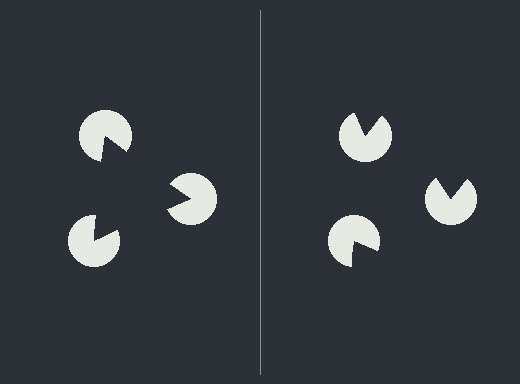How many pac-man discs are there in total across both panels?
6 — 3 on each side.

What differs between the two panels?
The pac-man discs are positioned identically on both sides; only the wedge orientations differ. On the left they align to a triangle; on the right they are misaligned.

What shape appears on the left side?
An illusory triangle.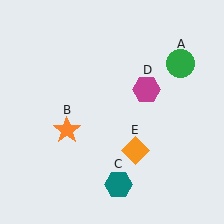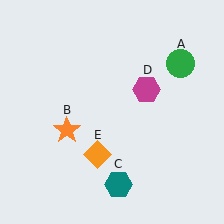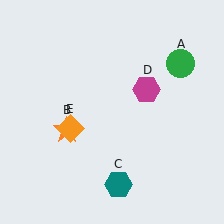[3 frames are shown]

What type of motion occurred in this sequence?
The orange diamond (object E) rotated clockwise around the center of the scene.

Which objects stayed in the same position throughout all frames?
Green circle (object A) and orange star (object B) and teal hexagon (object C) and magenta hexagon (object D) remained stationary.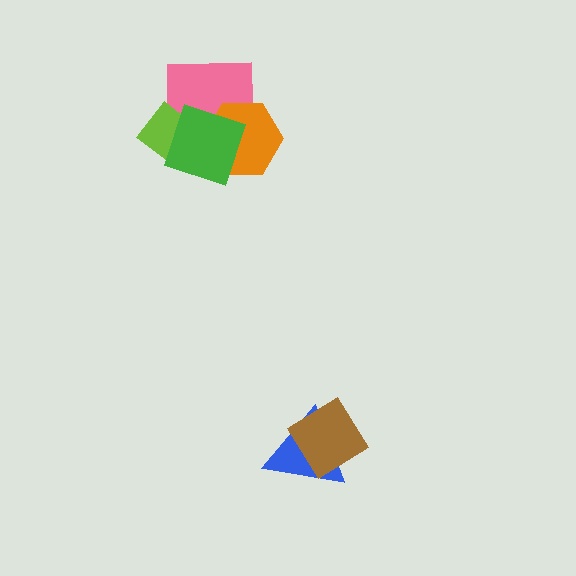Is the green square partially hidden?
No, no other shape covers it.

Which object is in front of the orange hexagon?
The green square is in front of the orange hexagon.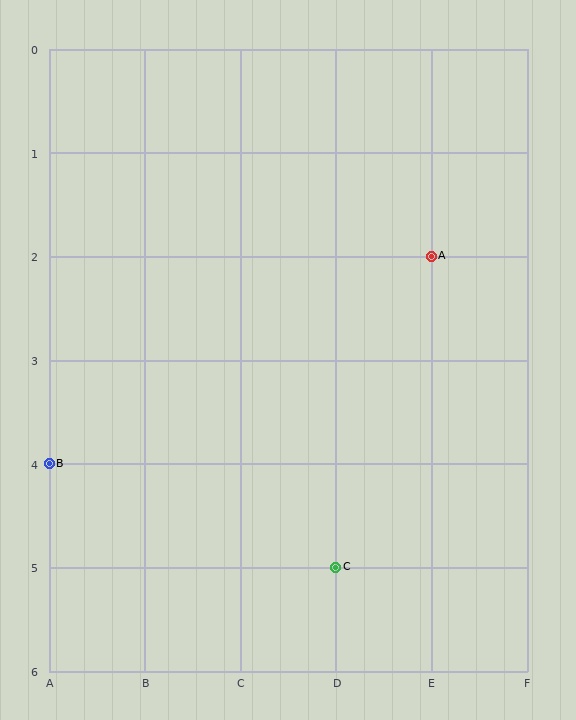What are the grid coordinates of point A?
Point A is at grid coordinates (E, 2).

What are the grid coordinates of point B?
Point B is at grid coordinates (A, 4).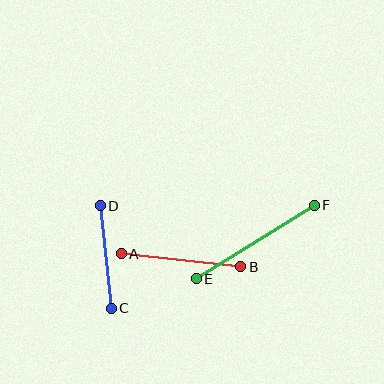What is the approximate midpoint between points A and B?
The midpoint is at approximately (181, 260) pixels.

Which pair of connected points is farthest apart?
Points E and F are farthest apart.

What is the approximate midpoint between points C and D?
The midpoint is at approximately (106, 257) pixels.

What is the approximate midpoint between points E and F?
The midpoint is at approximately (255, 242) pixels.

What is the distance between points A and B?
The distance is approximately 120 pixels.